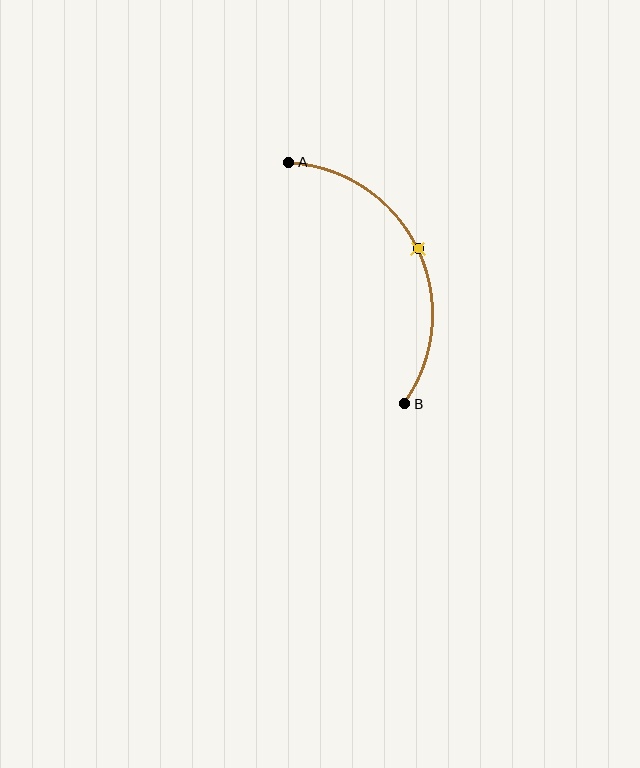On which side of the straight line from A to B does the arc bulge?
The arc bulges to the right of the straight line connecting A and B.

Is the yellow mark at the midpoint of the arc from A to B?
Yes. The yellow mark lies on the arc at equal arc-length from both A and B — it is the arc midpoint.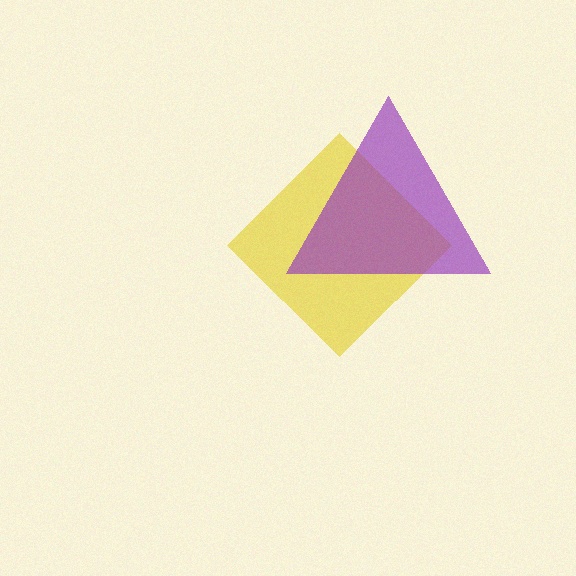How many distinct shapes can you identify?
There are 2 distinct shapes: a yellow diamond, a purple triangle.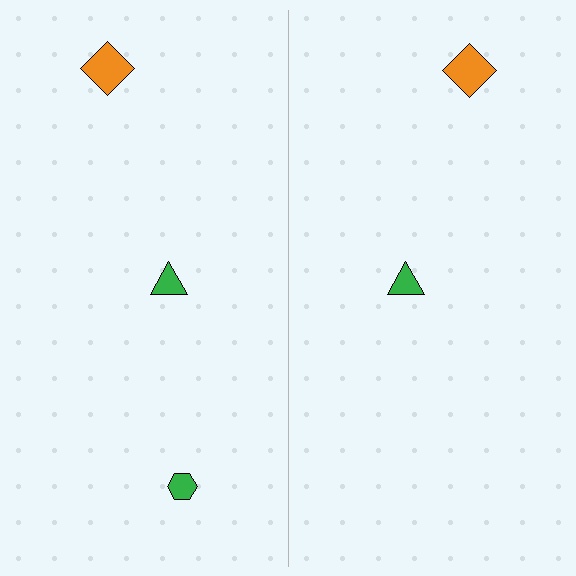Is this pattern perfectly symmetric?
No, the pattern is not perfectly symmetric. A green hexagon is missing from the right side.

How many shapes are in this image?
There are 5 shapes in this image.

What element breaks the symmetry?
A green hexagon is missing from the right side.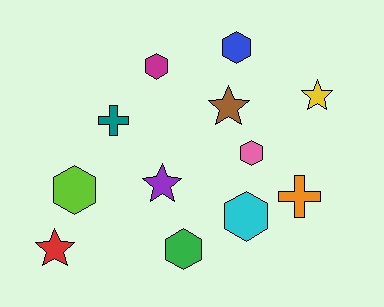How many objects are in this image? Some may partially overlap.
There are 12 objects.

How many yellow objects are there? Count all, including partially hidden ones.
There is 1 yellow object.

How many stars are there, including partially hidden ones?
There are 4 stars.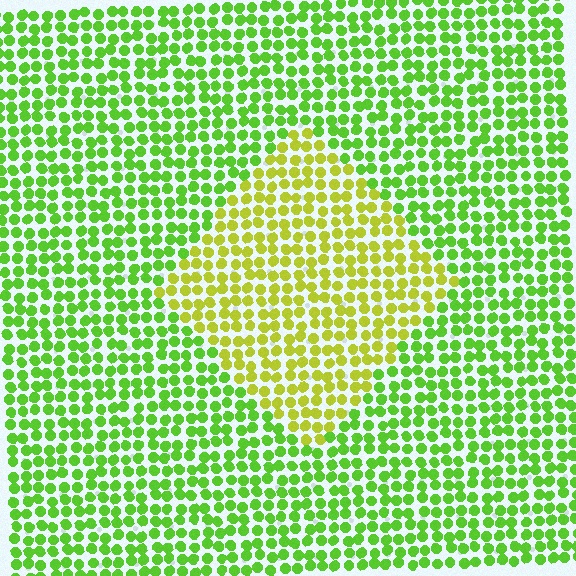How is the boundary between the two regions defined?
The boundary is defined purely by a slight shift in hue (about 35 degrees). Spacing, size, and orientation are identical on both sides.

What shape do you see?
I see a diamond.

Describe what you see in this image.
The image is filled with small lime elements in a uniform arrangement. A diamond-shaped region is visible where the elements are tinted to a slightly different hue, forming a subtle color boundary.